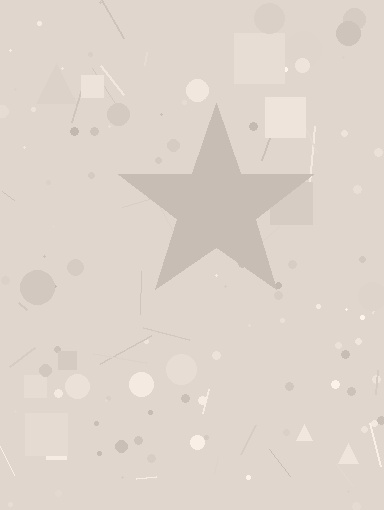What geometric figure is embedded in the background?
A star is embedded in the background.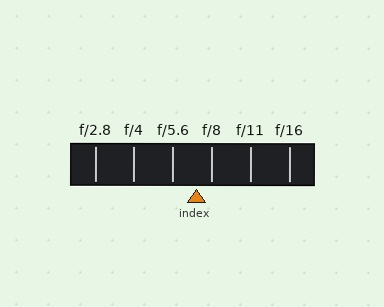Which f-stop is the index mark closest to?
The index mark is closest to f/8.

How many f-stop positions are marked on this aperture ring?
There are 6 f-stop positions marked.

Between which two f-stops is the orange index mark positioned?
The index mark is between f/5.6 and f/8.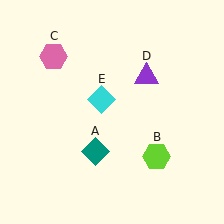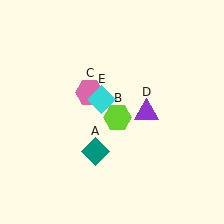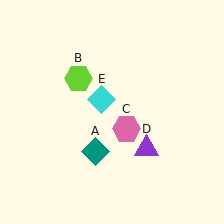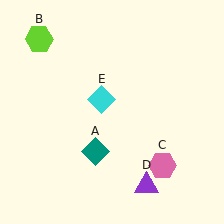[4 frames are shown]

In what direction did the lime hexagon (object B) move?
The lime hexagon (object B) moved up and to the left.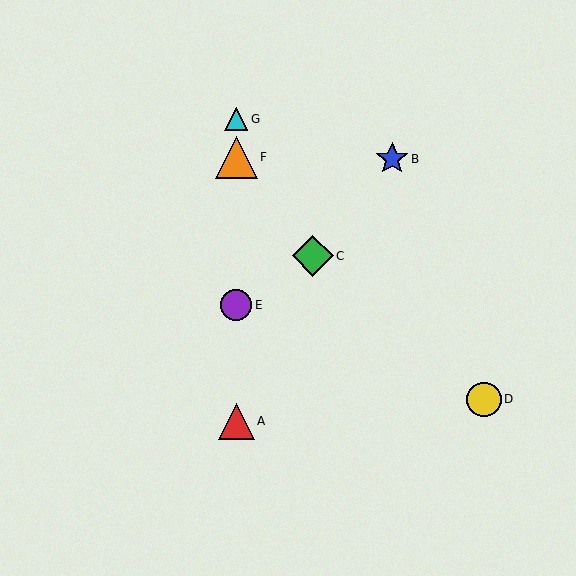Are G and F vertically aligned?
Yes, both are at x≈236.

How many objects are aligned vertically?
4 objects (A, E, F, G) are aligned vertically.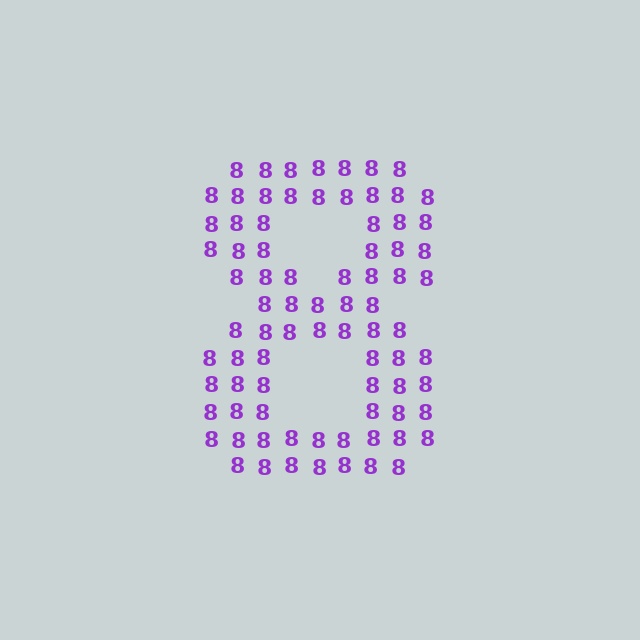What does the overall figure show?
The overall figure shows the digit 8.